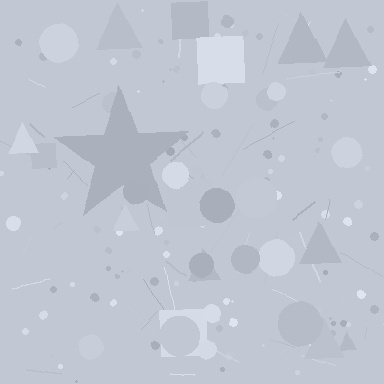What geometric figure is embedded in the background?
A star is embedded in the background.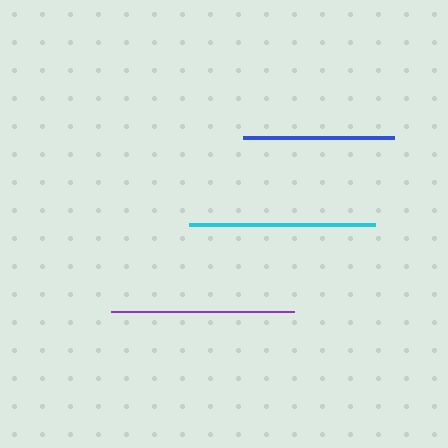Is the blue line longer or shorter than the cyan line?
The cyan line is longer than the blue line.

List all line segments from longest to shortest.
From longest to shortest: cyan, purple, blue.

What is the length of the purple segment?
The purple segment is approximately 183 pixels long.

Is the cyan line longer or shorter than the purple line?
The cyan line is longer than the purple line.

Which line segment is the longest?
The cyan line is the longest at approximately 186 pixels.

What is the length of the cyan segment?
The cyan segment is approximately 186 pixels long.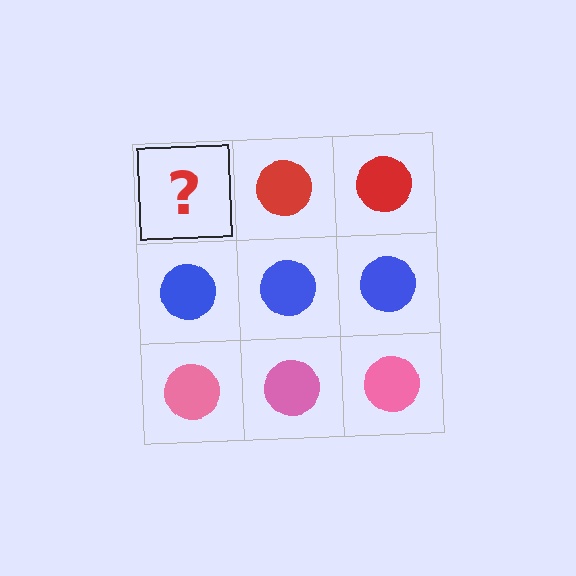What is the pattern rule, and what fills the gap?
The rule is that each row has a consistent color. The gap should be filled with a red circle.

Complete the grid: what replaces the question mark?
The question mark should be replaced with a red circle.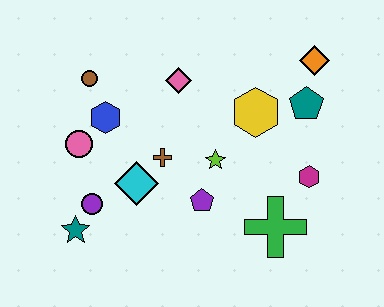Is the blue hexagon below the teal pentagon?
Yes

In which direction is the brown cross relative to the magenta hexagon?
The brown cross is to the left of the magenta hexagon.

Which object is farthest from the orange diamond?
The teal star is farthest from the orange diamond.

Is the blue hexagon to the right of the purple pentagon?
No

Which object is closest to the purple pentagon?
The lime star is closest to the purple pentagon.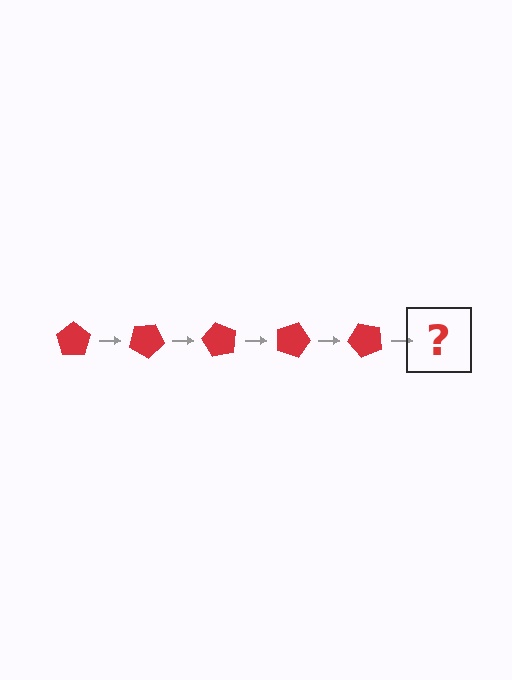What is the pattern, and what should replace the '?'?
The pattern is that the pentagon rotates 30 degrees each step. The '?' should be a red pentagon rotated 150 degrees.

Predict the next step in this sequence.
The next step is a red pentagon rotated 150 degrees.